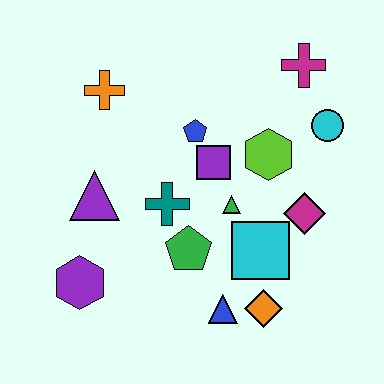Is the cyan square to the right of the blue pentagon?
Yes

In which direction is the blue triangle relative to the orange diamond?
The blue triangle is to the left of the orange diamond.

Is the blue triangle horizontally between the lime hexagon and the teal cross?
Yes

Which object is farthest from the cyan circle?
The purple hexagon is farthest from the cyan circle.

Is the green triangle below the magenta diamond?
No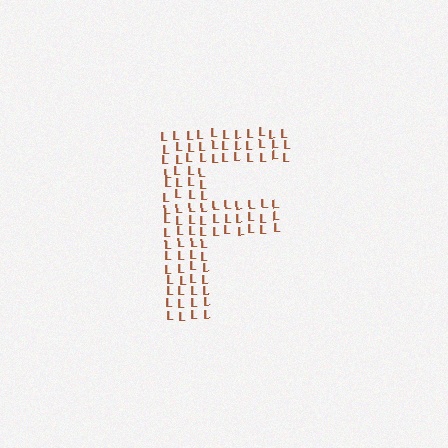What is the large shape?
The large shape is the letter F.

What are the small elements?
The small elements are letter L's.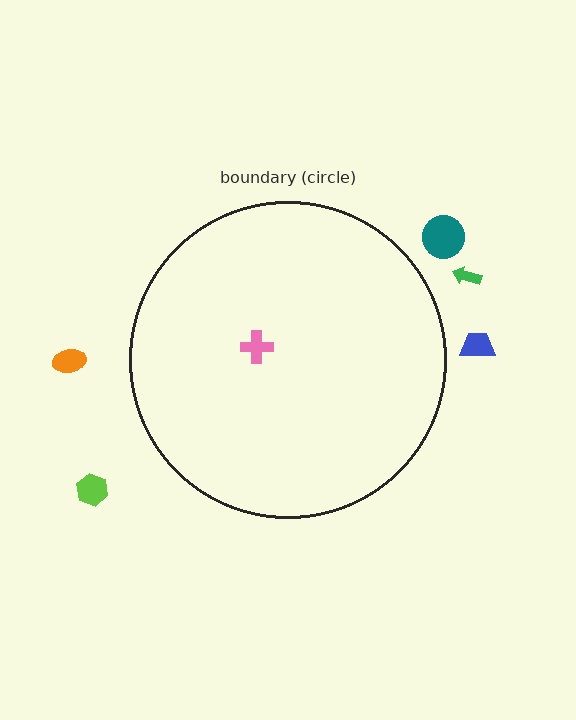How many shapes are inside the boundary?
1 inside, 5 outside.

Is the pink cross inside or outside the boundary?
Inside.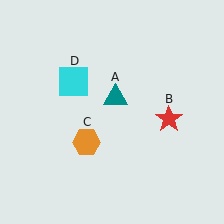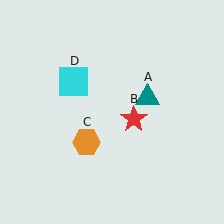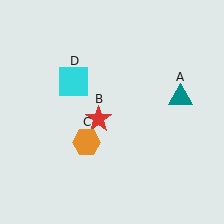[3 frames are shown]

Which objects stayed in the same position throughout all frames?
Orange hexagon (object C) and cyan square (object D) remained stationary.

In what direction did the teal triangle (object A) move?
The teal triangle (object A) moved right.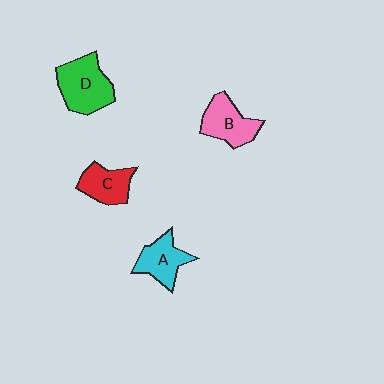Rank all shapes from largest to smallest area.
From largest to smallest: D (green), B (pink), A (cyan), C (red).